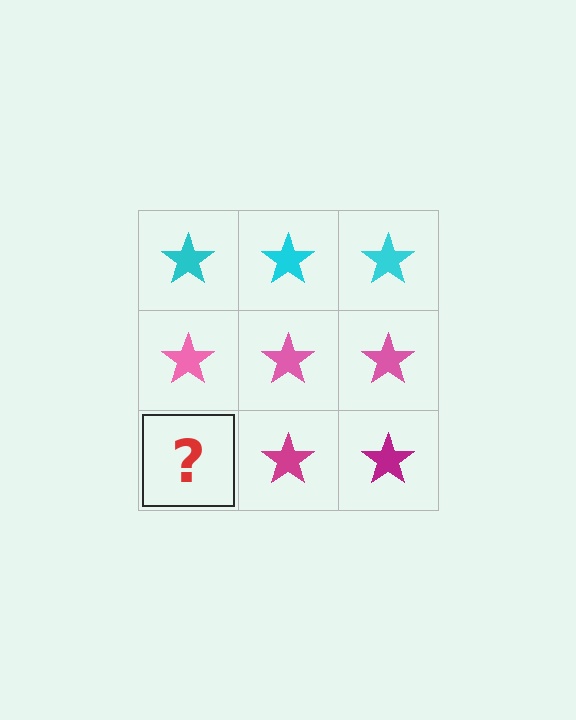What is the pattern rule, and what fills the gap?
The rule is that each row has a consistent color. The gap should be filled with a magenta star.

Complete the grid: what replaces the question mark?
The question mark should be replaced with a magenta star.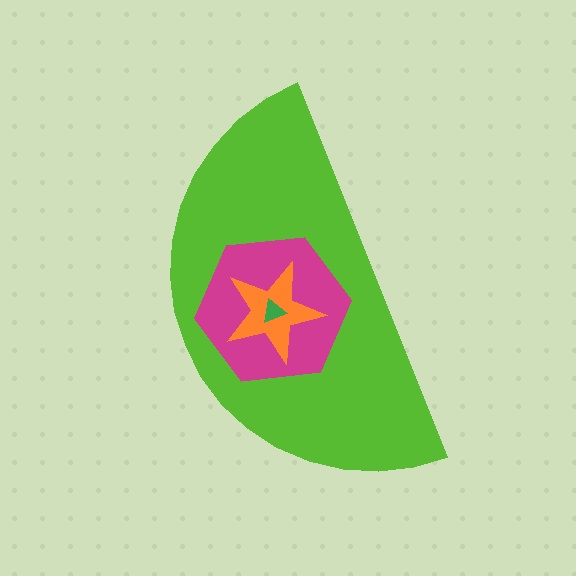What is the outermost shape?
The lime semicircle.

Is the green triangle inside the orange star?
Yes.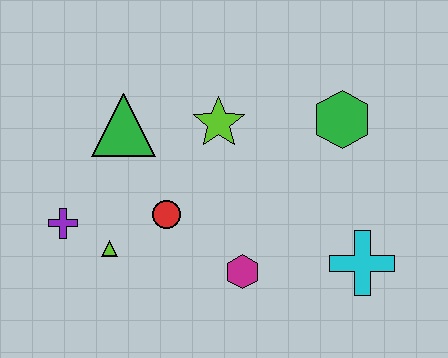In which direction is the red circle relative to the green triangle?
The red circle is below the green triangle.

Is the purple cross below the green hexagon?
Yes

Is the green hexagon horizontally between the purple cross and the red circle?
No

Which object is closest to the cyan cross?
The magenta hexagon is closest to the cyan cross.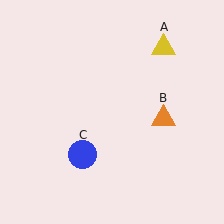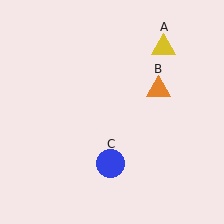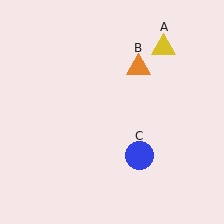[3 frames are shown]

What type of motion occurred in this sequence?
The orange triangle (object B), blue circle (object C) rotated counterclockwise around the center of the scene.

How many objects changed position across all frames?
2 objects changed position: orange triangle (object B), blue circle (object C).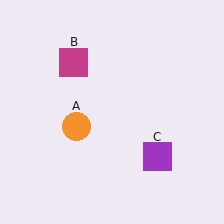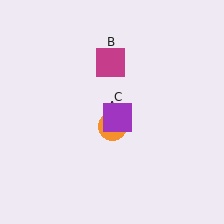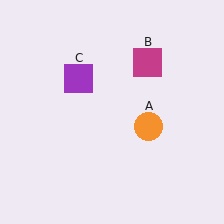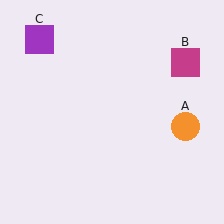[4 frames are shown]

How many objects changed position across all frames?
3 objects changed position: orange circle (object A), magenta square (object B), purple square (object C).